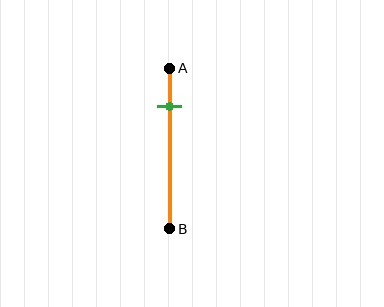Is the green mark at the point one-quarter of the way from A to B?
Yes, the mark is approximately at the one-quarter point.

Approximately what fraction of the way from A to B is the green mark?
The green mark is approximately 25% of the way from A to B.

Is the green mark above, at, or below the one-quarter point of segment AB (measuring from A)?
The green mark is approximately at the one-quarter point of segment AB.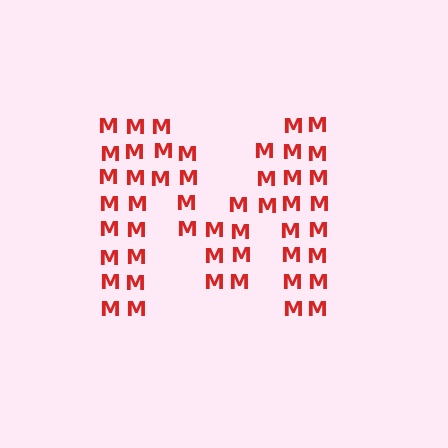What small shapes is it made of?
It is made of small letter M's.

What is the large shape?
The large shape is the letter M.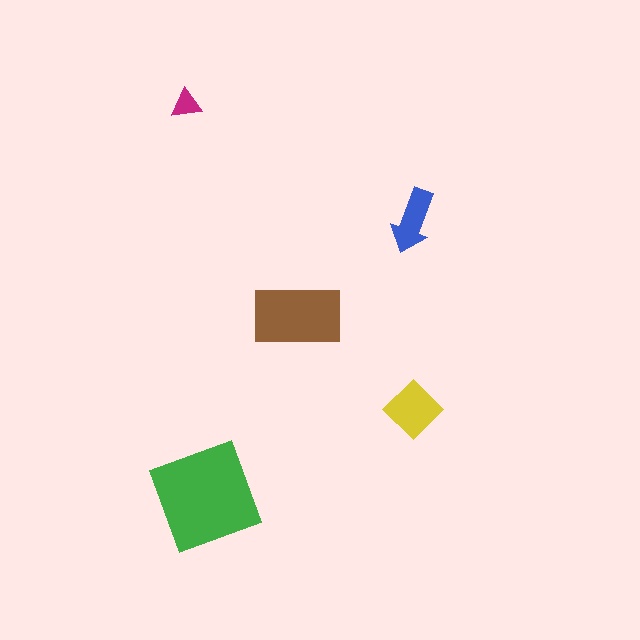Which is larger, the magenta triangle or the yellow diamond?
The yellow diamond.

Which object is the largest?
The green square.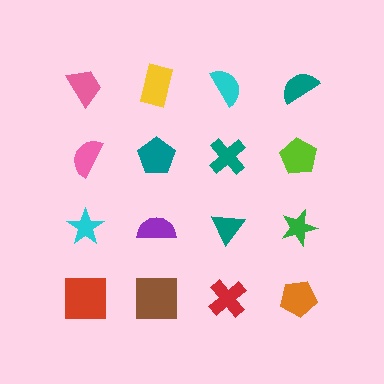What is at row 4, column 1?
A red square.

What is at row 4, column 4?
An orange pentagon.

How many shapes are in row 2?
4 shapes.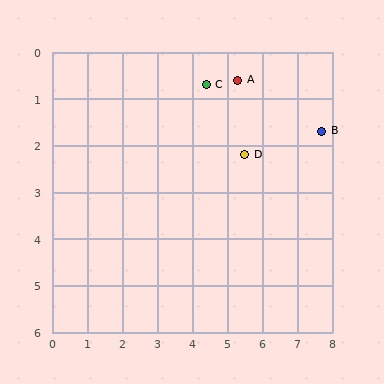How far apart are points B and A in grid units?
Points B and A are about 2.6 grid units apart.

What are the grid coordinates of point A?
Point A is at approximately (5.3, 0.6).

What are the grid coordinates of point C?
Point C is at approximately (4.4, 0.7).